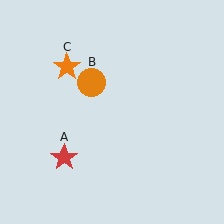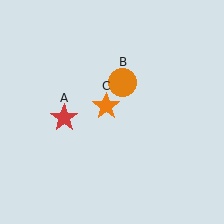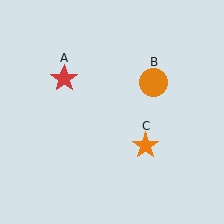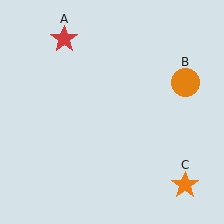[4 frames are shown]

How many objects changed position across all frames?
3 objects changed position: red star (object A), orange circle (object B), orange star (object C).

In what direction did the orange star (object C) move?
The orange star (object C) moved down and to the right.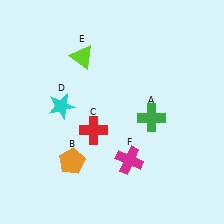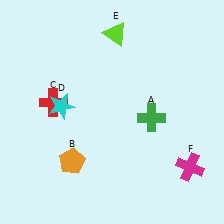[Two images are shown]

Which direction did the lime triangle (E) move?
The lime triangle (E) moved right.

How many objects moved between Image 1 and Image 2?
3 objects moved between the two images.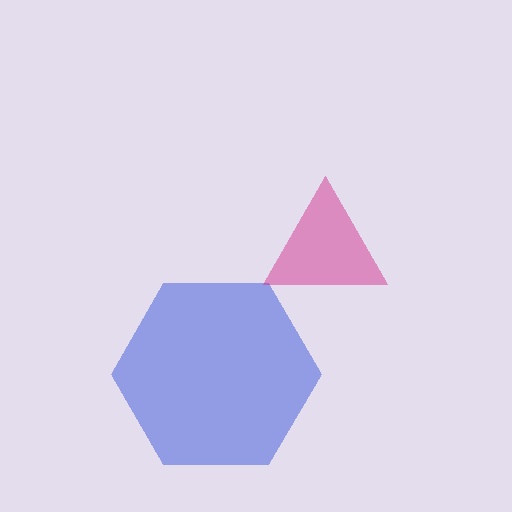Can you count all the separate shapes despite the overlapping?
Yes, there are 2 separate shapes.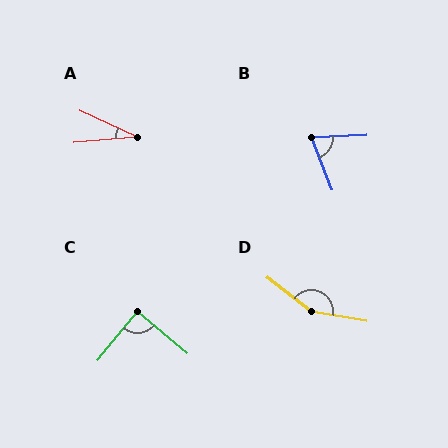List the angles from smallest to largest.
A (30°), B (71°), C (90°), D (153°).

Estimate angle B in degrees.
Approximately 71 degrees.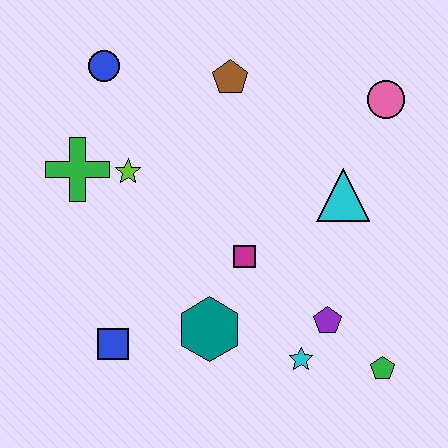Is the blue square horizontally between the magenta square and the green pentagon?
No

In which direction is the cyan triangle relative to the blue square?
The cyan triangle is to the right of the blue square.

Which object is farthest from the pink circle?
The blue square is farthest from the pink circle.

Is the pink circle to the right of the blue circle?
Yes